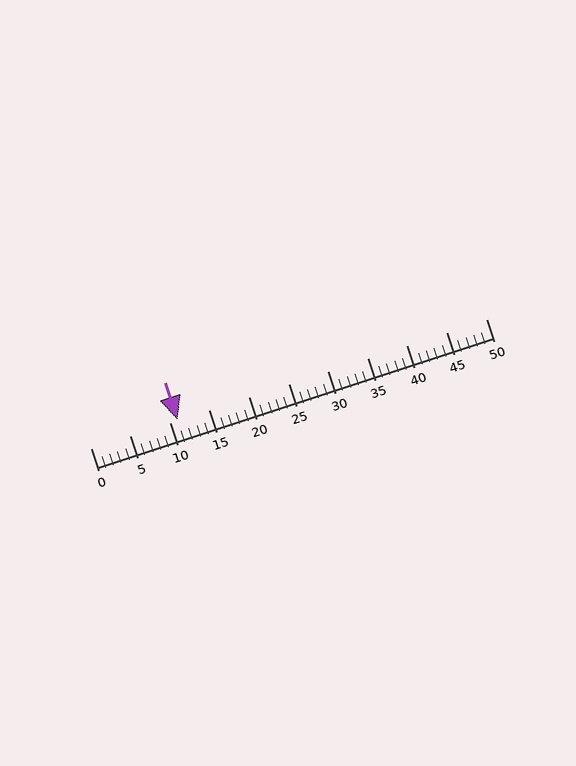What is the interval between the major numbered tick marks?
The major tick marks are spaced 5 units apart.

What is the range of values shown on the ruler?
The ruler shows values from 0 to 50.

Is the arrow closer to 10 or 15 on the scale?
The arrow is closer to 10.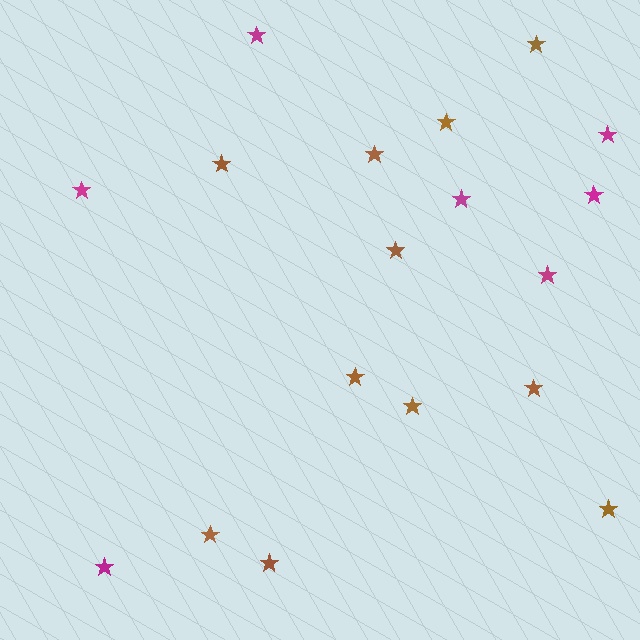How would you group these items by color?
There are 2 groups: one group of magenta stars (7) and one group of brown stars (11).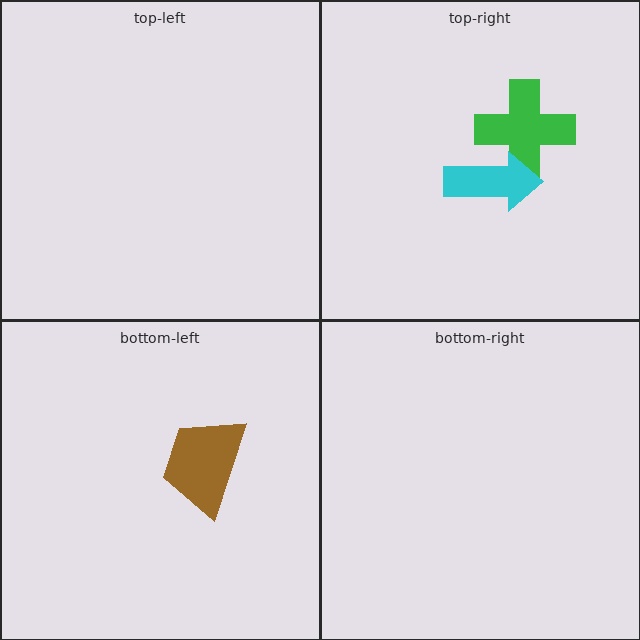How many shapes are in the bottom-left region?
1.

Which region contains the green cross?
The top-right region.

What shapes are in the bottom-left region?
The brown trapezoid.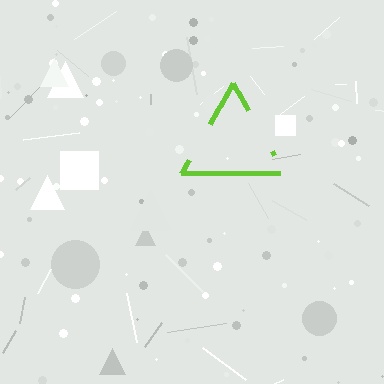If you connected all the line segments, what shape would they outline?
They would outline a triangle.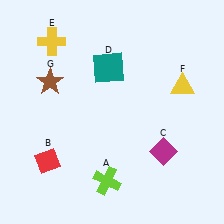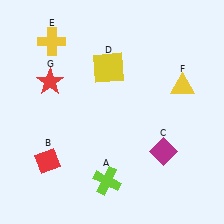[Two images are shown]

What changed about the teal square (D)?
In Image 1, D is teal. In Image 2, it changed to yellow.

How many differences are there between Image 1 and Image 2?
There are 2 differences between the two images.